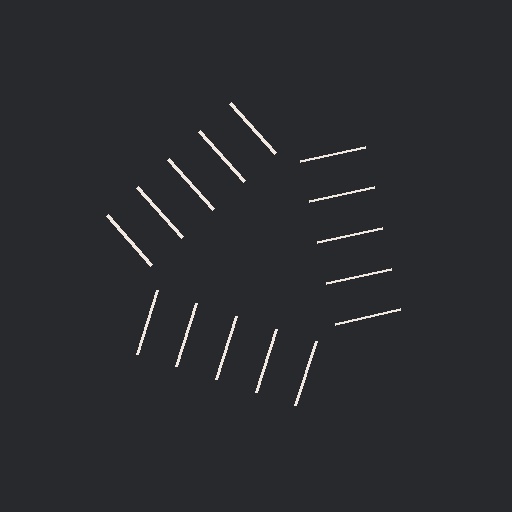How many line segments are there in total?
15 — 5 along each of the 3 edges.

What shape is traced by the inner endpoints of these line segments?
An illusory triangle — the line segments terminate on its edges but no continuous stroke is drawn.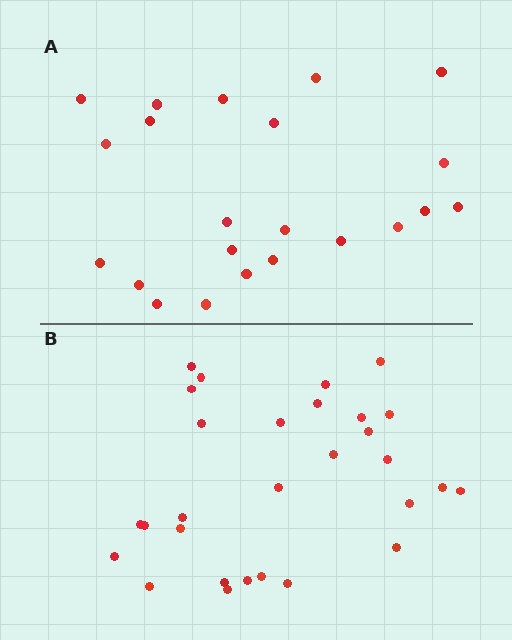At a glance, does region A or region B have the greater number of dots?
Region B (the bottom region) has more dots.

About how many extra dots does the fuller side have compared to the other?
Region B has roughly 8 or so more dots than region A.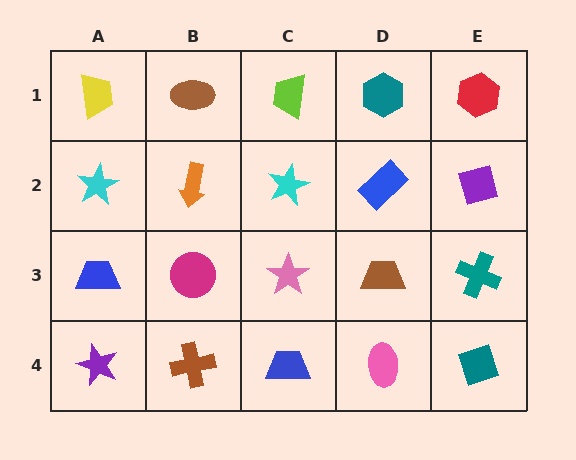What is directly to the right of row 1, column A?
A brown ellipse.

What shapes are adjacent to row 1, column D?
A blue rectangle (row 2, column D), a lime trapezoid (row 1, column C), a red hexagon (row 1, column E).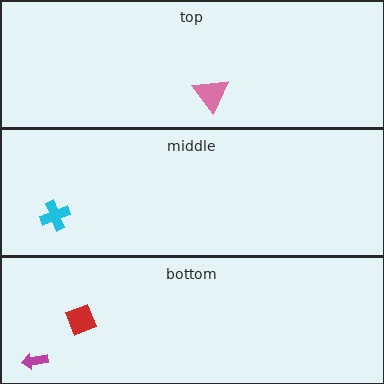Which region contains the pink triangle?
The top region.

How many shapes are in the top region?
1.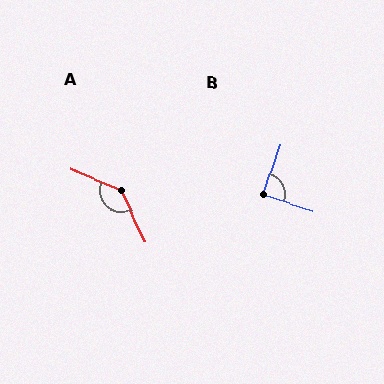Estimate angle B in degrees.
Approximately 89 degrees.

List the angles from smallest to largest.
B (89°), A (137°).